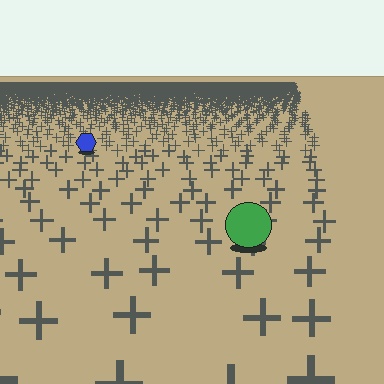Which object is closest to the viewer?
The green circle is closest. The texture marks near it are larger and more spread out.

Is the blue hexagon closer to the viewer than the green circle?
No. The green circle is closer — you can tell from the texture gradient: the ground texture is coarser near it.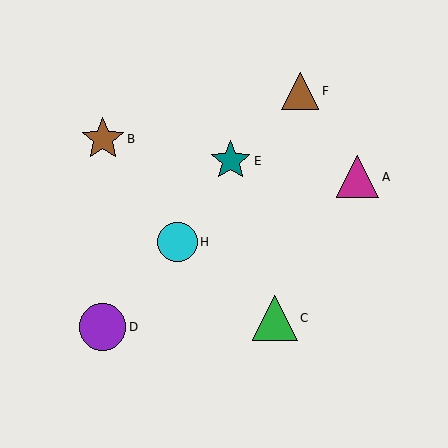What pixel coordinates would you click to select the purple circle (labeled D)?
Click at (102, 327) to select the purple circle D.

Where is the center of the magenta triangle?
The center of the magenta triangle is at (358, 177).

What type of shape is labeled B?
Shape B is a brown star.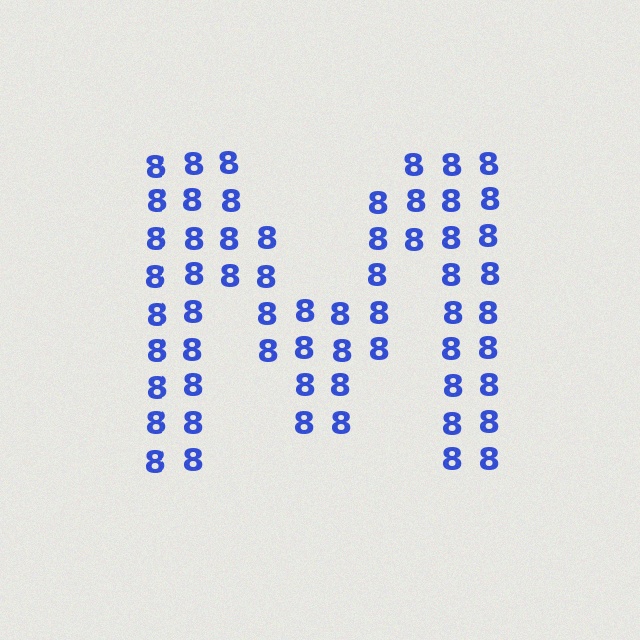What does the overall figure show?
The overall figure shows the letter M.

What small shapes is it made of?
It is made of small digit 8's.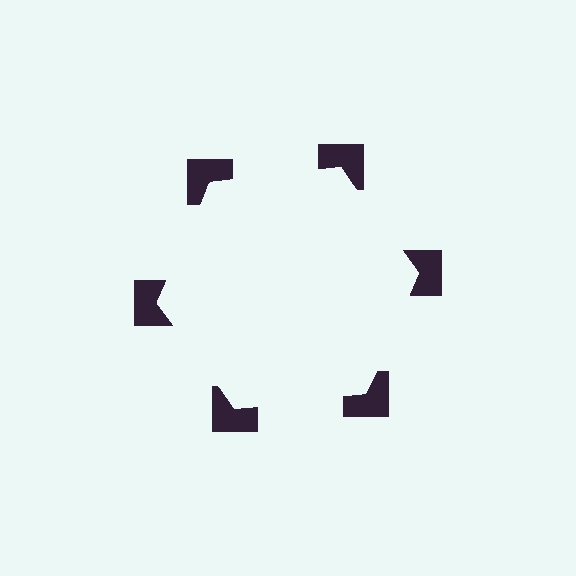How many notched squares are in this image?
There are 6 — one at each vertex of the illusory hexagon.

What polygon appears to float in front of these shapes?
An illusory hexagon — its edges are inferred from the aligned wedge cuts in the notched squares, not physically drawn.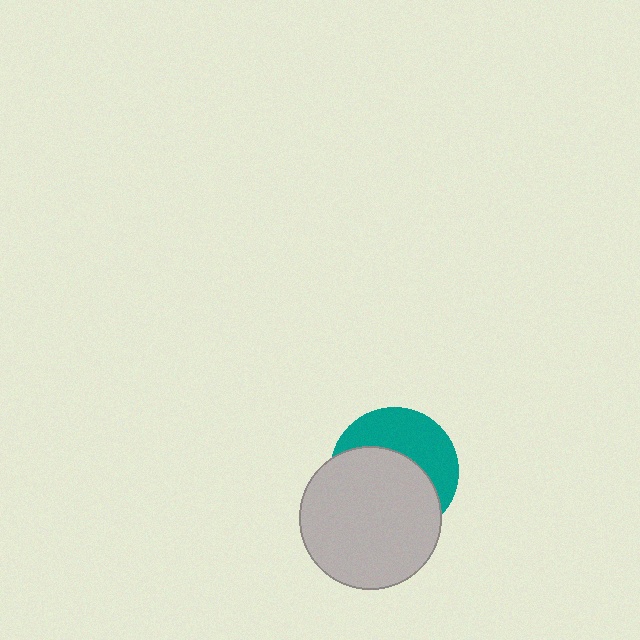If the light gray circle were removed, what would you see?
You would see the complete teal circle.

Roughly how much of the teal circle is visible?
A small part of it is visible (roughly 42%).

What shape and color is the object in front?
The object in front is a light gray circle.